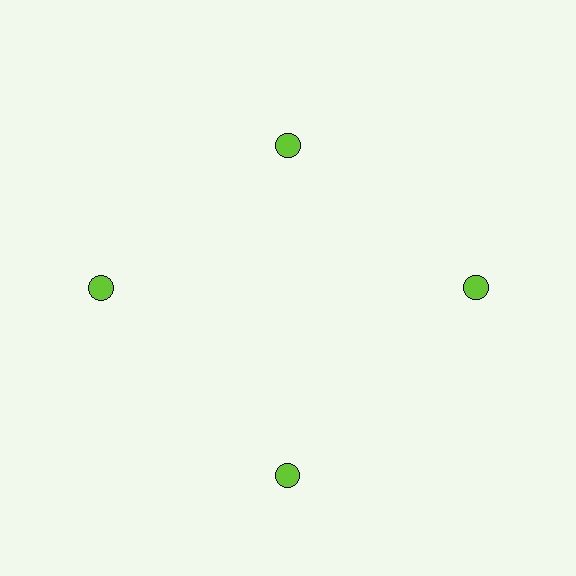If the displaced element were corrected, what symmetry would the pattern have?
It would have 4-fold rotational symmetry — the pattern would map onto itself every 90 degrees.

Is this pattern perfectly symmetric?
No. The 4 lime circles are arranged in a ring, but one element near the 12 o'clock position is pulled inward toward the center, breaking the 4-fold rotational symmetry.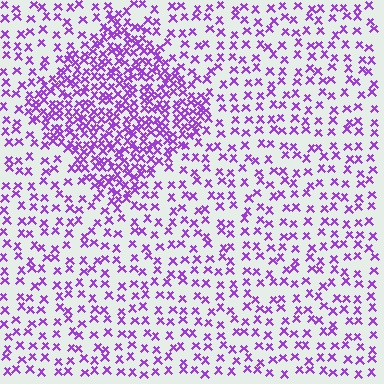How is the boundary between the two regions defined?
The boundary is defined by a change in element density (approximately 2.4x ratio). All elements are the same color, size, and shape.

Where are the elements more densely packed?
The elements are more densely packed inside the diamond boundary.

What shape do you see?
I see a diamond.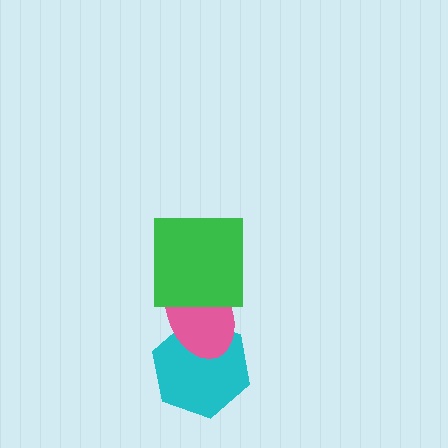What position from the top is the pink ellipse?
The pink ellipse is 2nd from the top.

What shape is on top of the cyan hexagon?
The pink ellipse is on top of the cyan hexagon.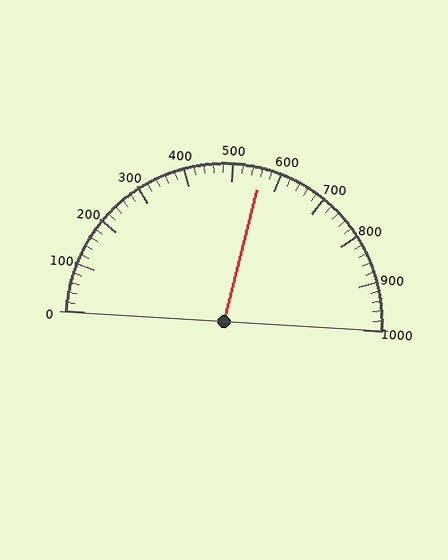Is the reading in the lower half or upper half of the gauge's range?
The reading is in the upper half of the range (0 to 1000).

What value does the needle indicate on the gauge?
The needle indicates approximately 560.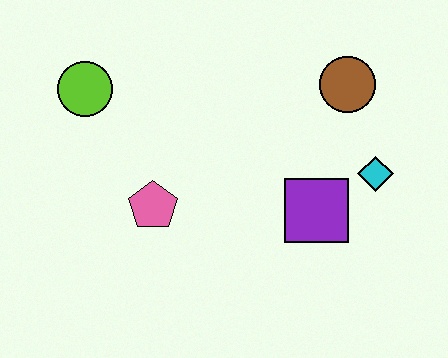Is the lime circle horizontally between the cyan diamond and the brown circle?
No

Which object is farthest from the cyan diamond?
The lime circle is farthest from the cyan diamond.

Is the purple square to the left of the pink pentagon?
No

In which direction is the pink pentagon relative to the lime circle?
The pink pentagon is below the lime circle.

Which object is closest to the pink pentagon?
The lime circle is closest to the pink pentagon.